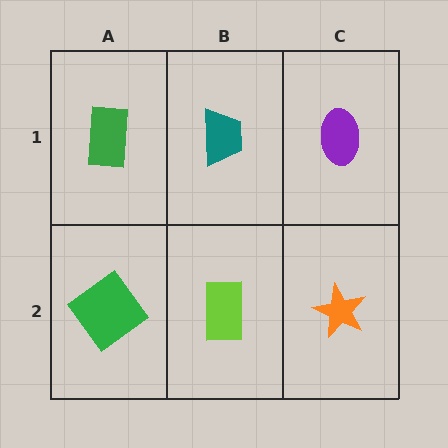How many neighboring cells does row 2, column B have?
3.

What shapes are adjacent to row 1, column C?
An orange star (row 2, column C), a teal trapezoid (row 1, column B).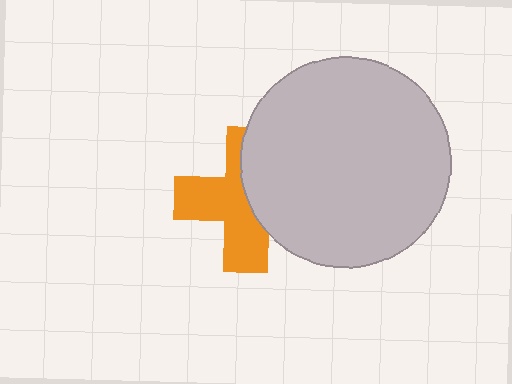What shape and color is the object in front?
The object in front is a light gray circle.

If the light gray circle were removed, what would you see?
You would see the complete orange cross.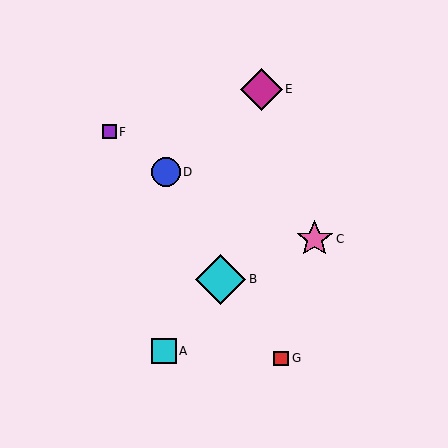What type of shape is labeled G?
Shape G is a red square.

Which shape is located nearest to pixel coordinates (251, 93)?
The magenta diamond (labeled E) at (262, 89) is nearest to that location.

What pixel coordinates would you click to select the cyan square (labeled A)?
Click at (164, 351) to select the cyan square A.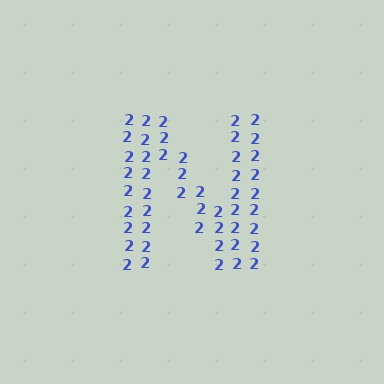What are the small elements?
The small elements are digit 2's.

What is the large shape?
The large shape is the letter N.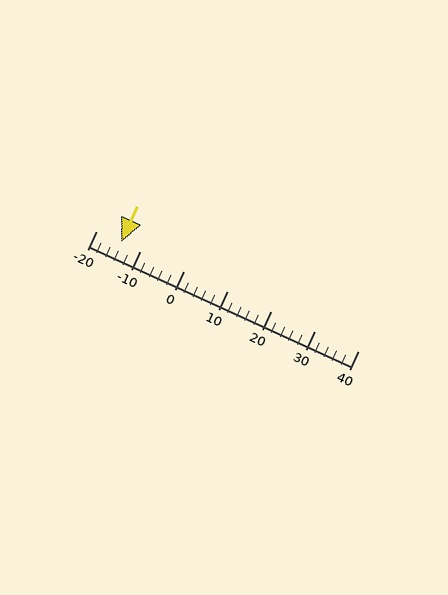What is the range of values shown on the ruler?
The ruler shows values from -20 to 40.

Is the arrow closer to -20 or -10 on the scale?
The arrow is closer to -10.